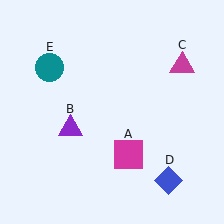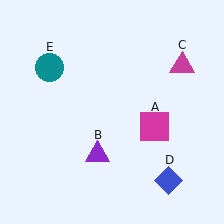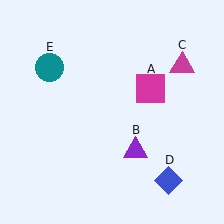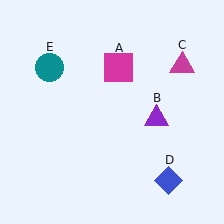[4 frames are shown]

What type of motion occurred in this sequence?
The magenta square (object A), purple triangle (object B) rotated counterclockwise around the center of the scene.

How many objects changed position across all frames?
2 objects changed position: magenta square (object A), purple triangle (object B).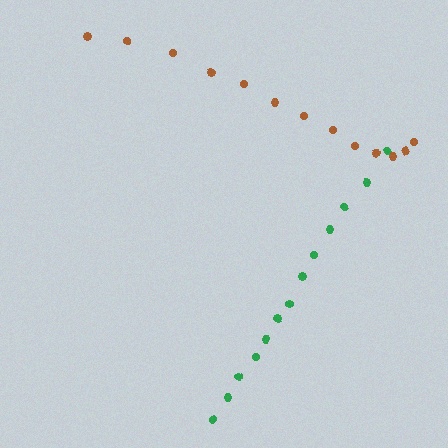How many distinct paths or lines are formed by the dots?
There are 2 distinct paths.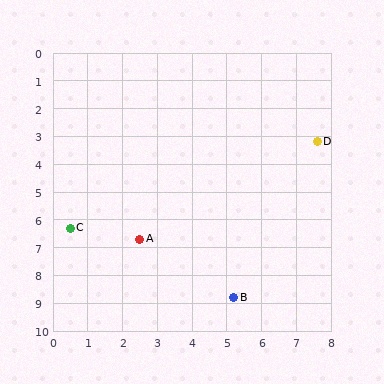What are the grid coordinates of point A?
Point A is at approximately (2.5, 6.7).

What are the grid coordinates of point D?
Point D is at approximately (7.6, 3.2).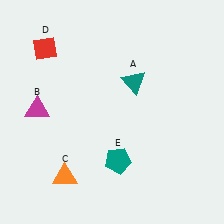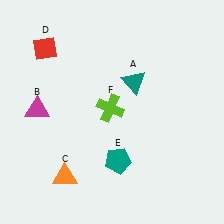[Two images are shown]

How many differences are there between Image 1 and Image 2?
There is 1 difference between the two images.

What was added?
A lime cross (F) was added in Image 2.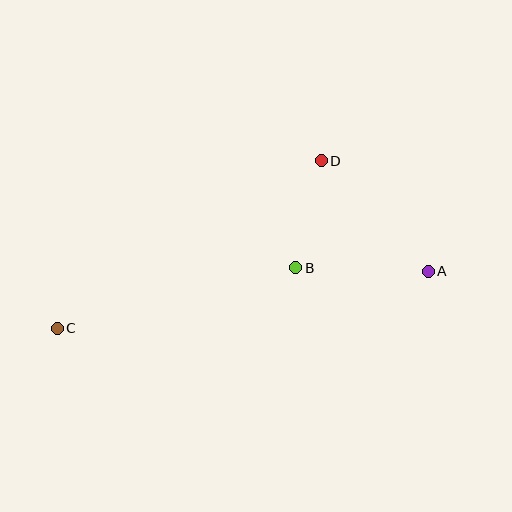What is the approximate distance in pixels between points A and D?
The distance between A and D is approximately 154 pixels.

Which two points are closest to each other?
Points B and D are closest to each other.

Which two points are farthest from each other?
Points A and C are farthest from each other.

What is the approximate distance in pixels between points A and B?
The distance between A and B is approximately 133 pixels.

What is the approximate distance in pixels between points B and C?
The distance between B and C is approximately 246 pixels.